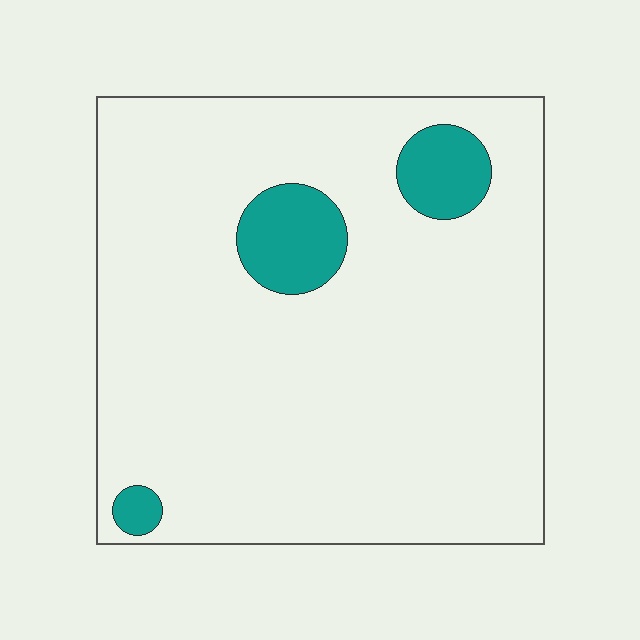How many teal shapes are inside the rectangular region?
3.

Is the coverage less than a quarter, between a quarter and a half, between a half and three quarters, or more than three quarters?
Less than a quarter.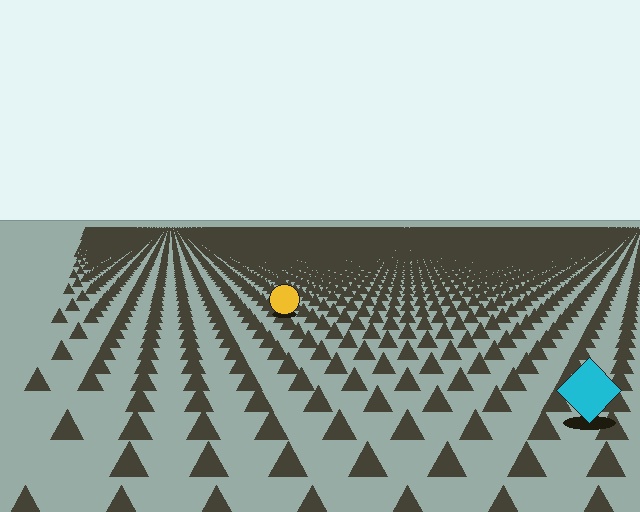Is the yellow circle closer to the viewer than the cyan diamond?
No. The cyan diamond is closer — you can tell from the texture gradient: the ground texture is coarser near it.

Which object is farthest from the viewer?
The yellow circle is farthest from the viewer. It appears smaller and the ground texture around it is denser.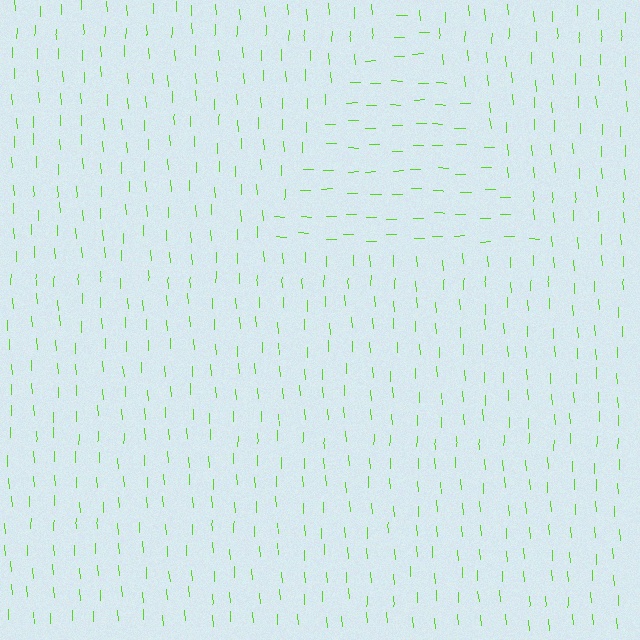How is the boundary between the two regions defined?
The boundary is defined purely by a change in line orientation (approximately 87 degrees difference). All lines are the same color and thickness.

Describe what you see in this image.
The image is filled with small lime line segments. A triangle region in the image has lines oriented differently from the surrounding lines, creating a visible texture boundary.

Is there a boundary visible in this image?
Yes, there is a texture boundary formed by a change in line orientation.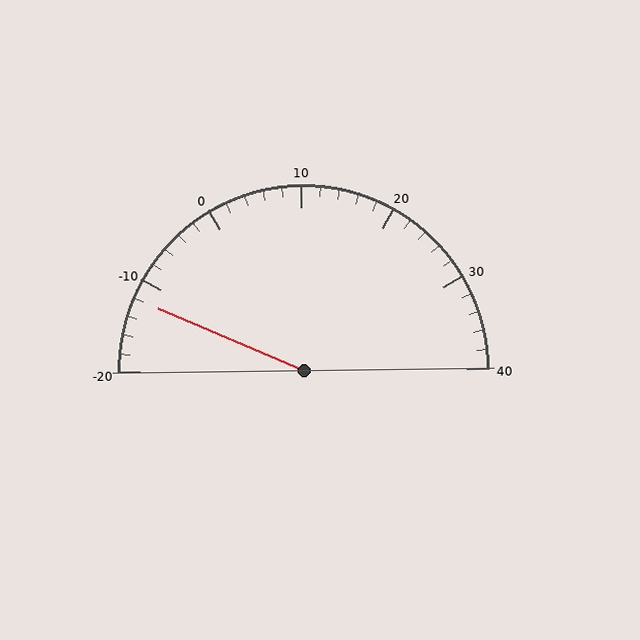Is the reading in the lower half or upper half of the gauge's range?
The reading is in the lower half of the range (-20 to 40).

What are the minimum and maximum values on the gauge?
The gauge ranges from -20 to 40.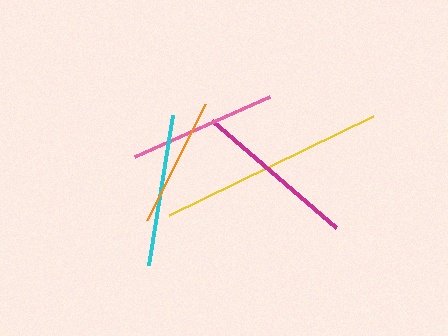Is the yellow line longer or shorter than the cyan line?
The yellow line is longer than the cyan line.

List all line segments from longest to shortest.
From longest to shortest: yellow, magenta, cyan, pink, orange.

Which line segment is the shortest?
The orange line is the shortest at approximately 129 pixels.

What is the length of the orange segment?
The orange segment is approximately 129 pixels long.